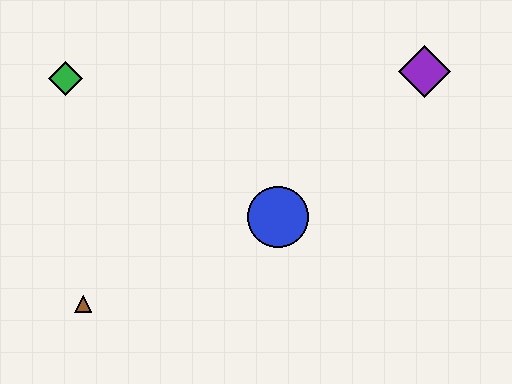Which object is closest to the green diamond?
The brown triangle is closest to the green diamond.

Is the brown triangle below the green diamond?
Yes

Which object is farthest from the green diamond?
The purple diamond is farthest from the green diamond.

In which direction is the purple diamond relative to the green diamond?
The purple diamond is to the right of the green diamond.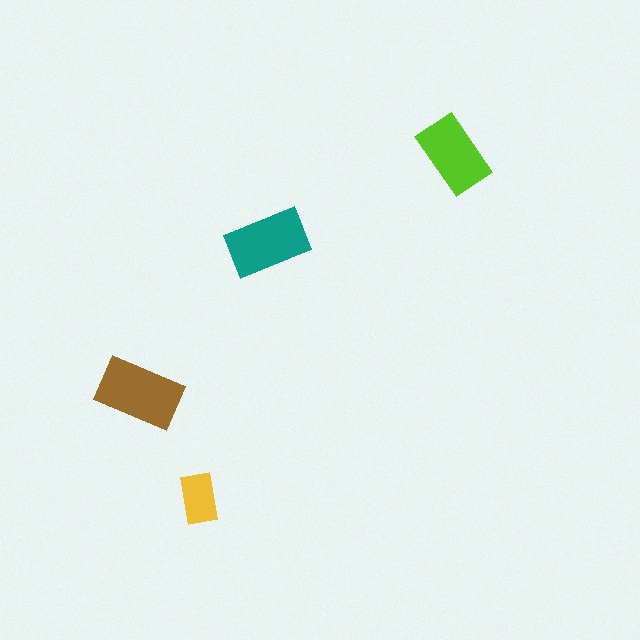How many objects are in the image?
There are 4 objects in the image.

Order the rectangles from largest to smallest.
the brown one, the teal one, the lime one, the yellow one.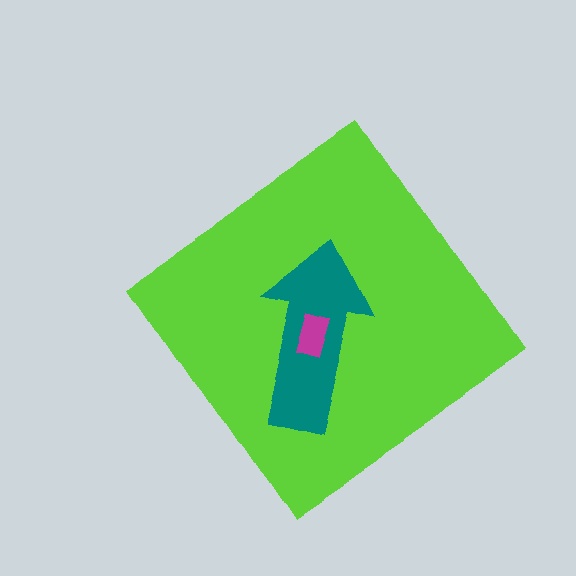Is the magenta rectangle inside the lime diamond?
Yes.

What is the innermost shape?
The magenta rectangle.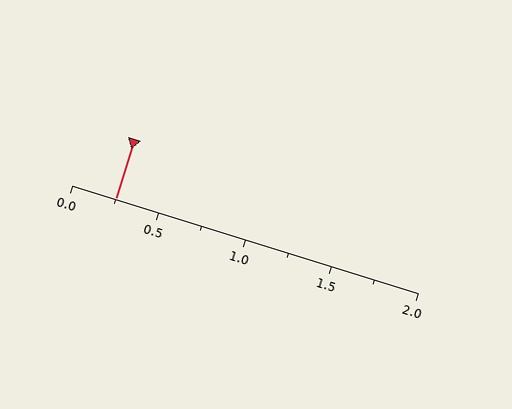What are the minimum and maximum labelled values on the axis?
The axis runs from 0.0 to 2.0.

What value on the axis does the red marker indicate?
The marker indicates approximately 0.25.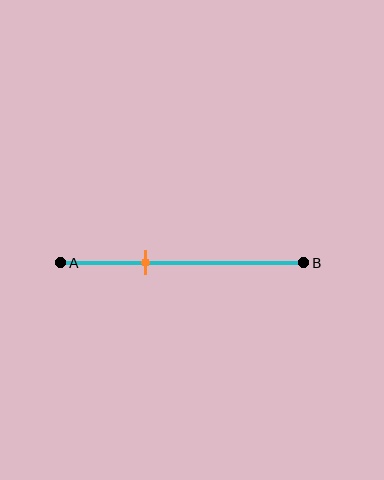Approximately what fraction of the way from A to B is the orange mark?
The orange mark is approximately 35% of the way from A to B.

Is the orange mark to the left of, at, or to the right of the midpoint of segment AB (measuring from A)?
The orange mark is to the left of the midpoint of segment AB.